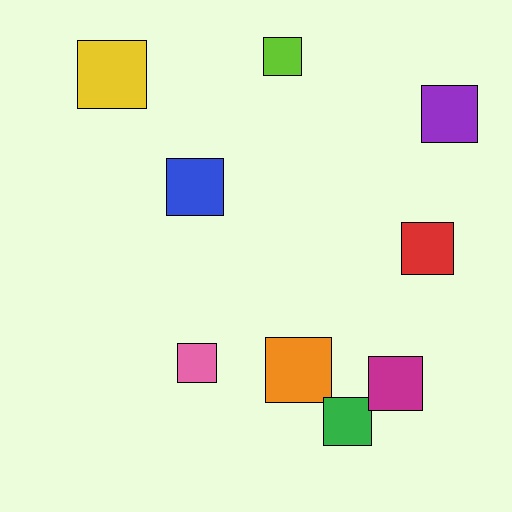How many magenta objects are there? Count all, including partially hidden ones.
There is 1 magenta object.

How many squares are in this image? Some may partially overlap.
There are 9 squares.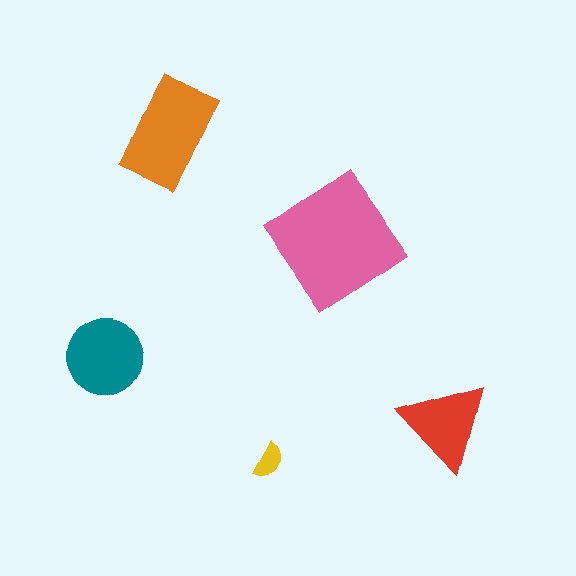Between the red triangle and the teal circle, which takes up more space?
The teal circle.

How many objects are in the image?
There are 5 objects in the image.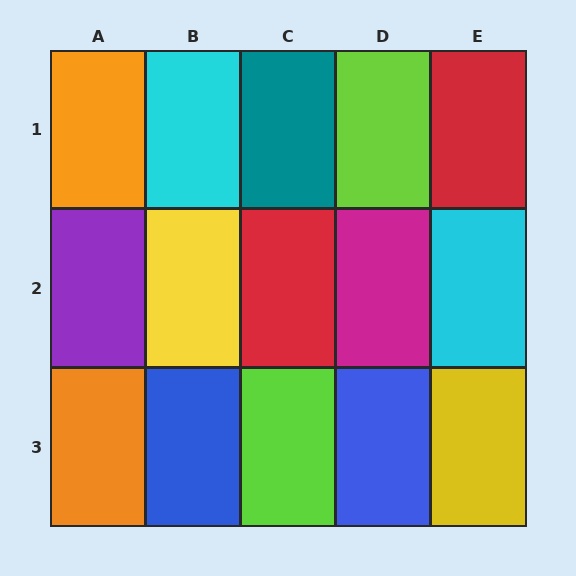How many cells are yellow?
2 cells are yellow.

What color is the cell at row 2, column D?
Magenta.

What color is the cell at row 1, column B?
Cyan.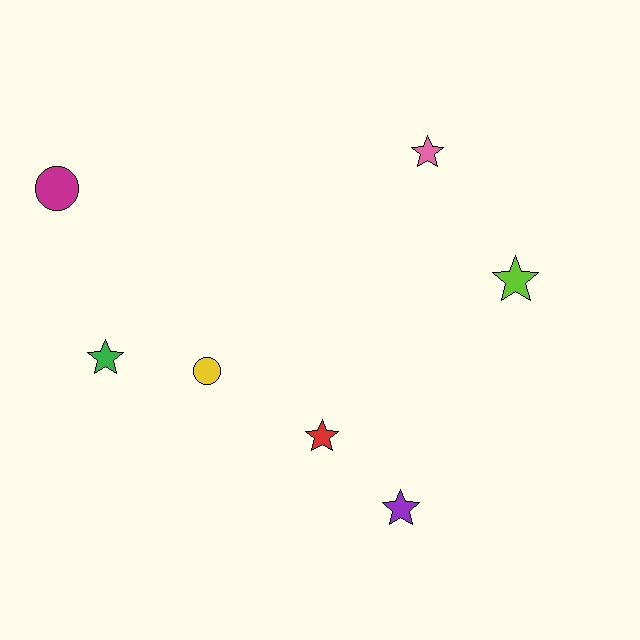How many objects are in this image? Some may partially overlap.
There are 7 objects.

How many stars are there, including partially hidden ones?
There are 5 stars.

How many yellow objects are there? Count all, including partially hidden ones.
There is 1 yellow object.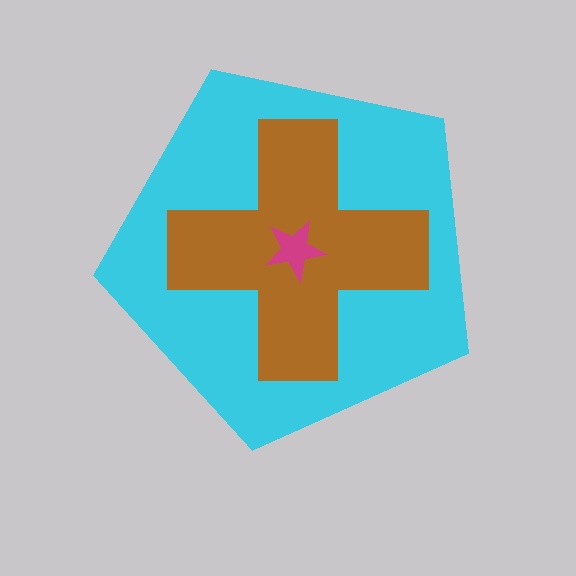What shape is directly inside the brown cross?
The magenta star.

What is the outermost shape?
The cyan pentagon.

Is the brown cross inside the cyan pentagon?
Yes.